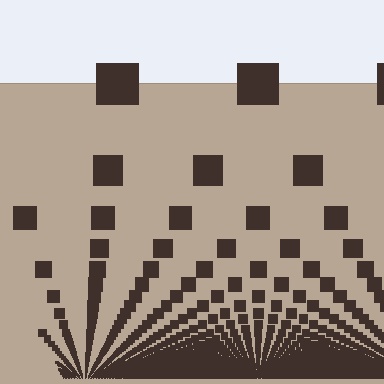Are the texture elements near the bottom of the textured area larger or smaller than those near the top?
Smaller. The gradient is inverted — elements near the bottom are smaller and denser.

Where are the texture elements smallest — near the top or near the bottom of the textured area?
Near the bottom.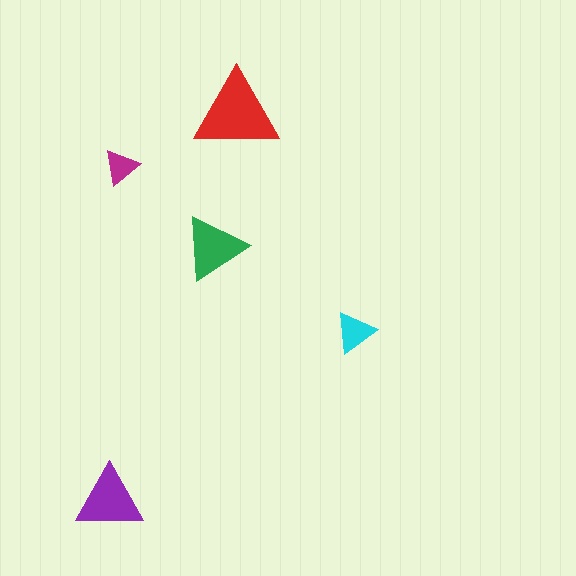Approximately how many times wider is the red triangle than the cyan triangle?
About 2 times wider.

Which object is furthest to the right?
The cyan triangle is rightmost.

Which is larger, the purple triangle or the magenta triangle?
The purple one.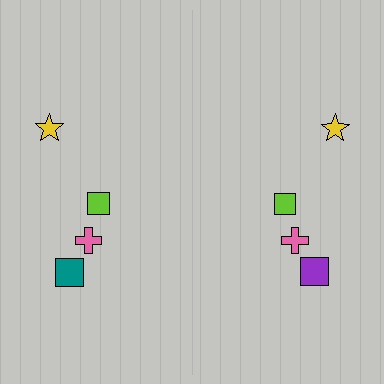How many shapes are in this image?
There are 8 shapes in this image.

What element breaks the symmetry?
The purple square on the right side breaks the symmetry — its mirror counterpart is teal.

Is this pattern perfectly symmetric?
No, the pattern is not perfectly symmetric. The purple square on the right side breaks the symmetry — its mirror counterpart is teal.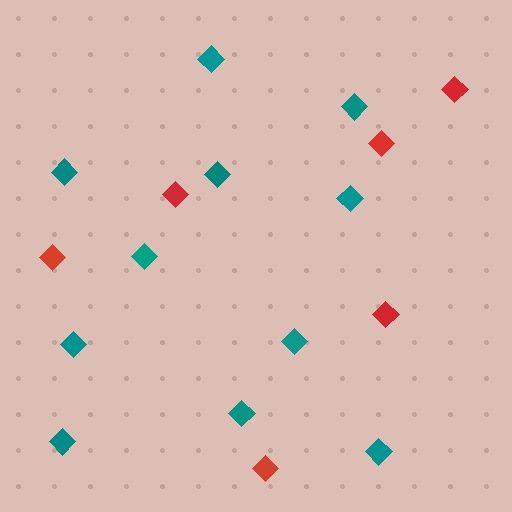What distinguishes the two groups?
There are 2 groups: one group of red diamonds (6) and one group of teal diamonds (11).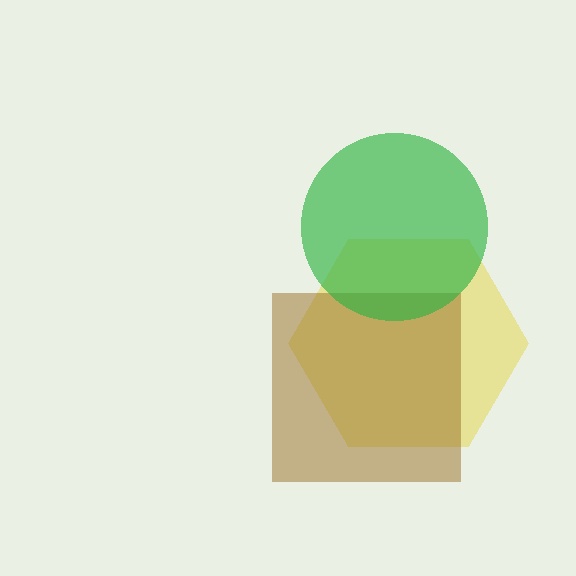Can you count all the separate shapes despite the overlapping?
Yes, there are 3 separate shapes.